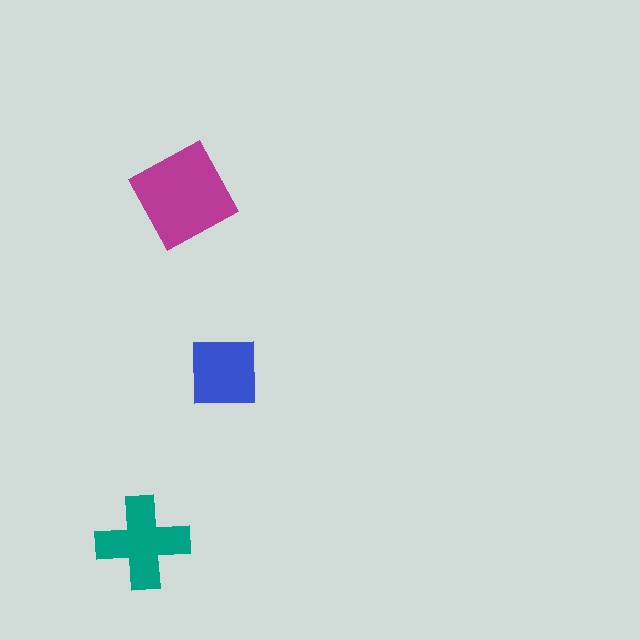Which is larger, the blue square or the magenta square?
The magenta square.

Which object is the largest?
The magenta square.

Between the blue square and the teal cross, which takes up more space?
The teal cross.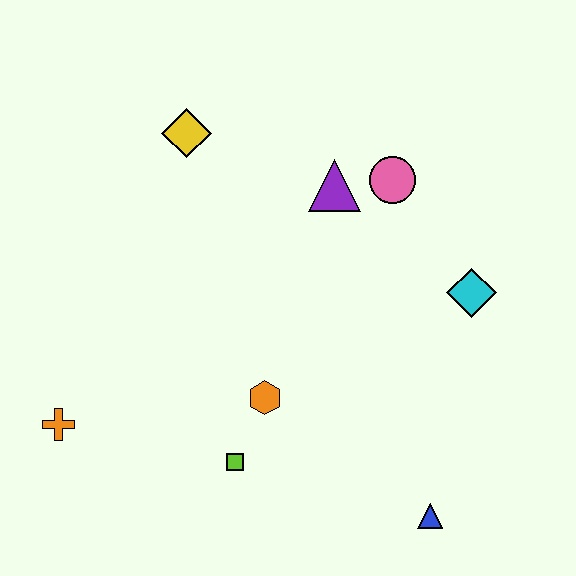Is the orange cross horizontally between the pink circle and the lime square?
No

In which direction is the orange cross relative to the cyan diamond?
The orange cross is to the left of the cyan diamond.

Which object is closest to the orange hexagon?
The lime square is closest to the orange hexagon.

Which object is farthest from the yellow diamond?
The blue triangle is farthest from the yellow diamond.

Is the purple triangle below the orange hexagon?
No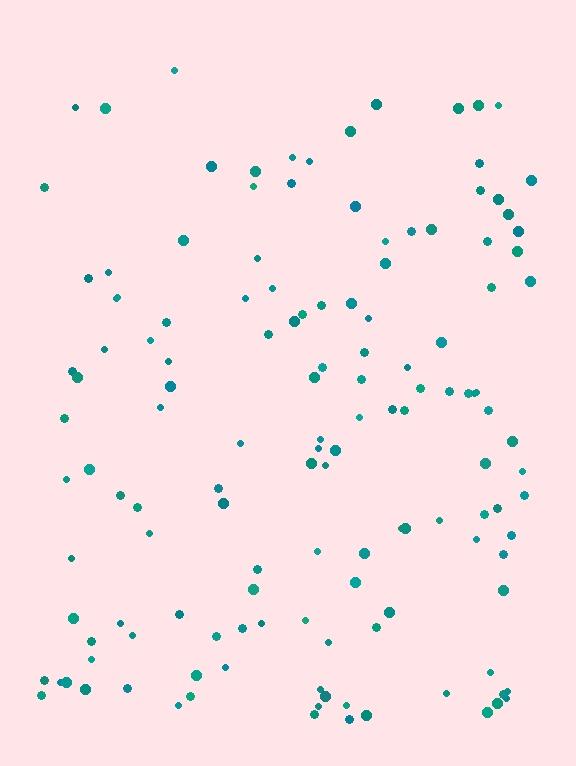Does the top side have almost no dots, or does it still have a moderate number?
Still a moderate number, just noticeably fewer than the bottom.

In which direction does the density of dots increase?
From top to bottom, with the bottom side densest.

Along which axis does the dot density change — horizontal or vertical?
Vertical.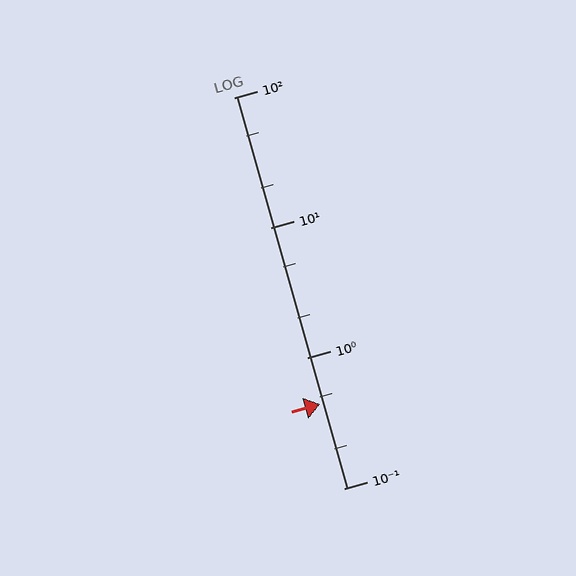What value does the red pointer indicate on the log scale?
The pointer indicates approximately 0.44.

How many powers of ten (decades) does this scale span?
The scale spans 3 decades, from 0.1 to 100.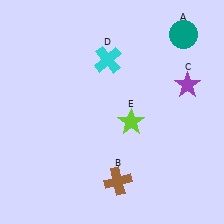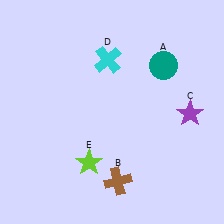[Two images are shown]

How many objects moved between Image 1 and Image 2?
3 objects moved between the two images.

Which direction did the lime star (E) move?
The lime star (E) moved left.